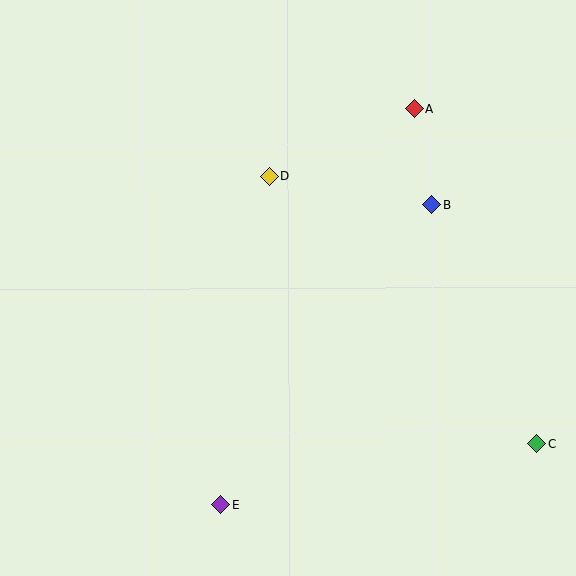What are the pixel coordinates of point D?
Point D is at (270, 176).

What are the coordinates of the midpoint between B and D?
The midpoint between B and D is at (351, 191).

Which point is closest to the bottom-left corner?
Point E is closest to the bottom-left corner.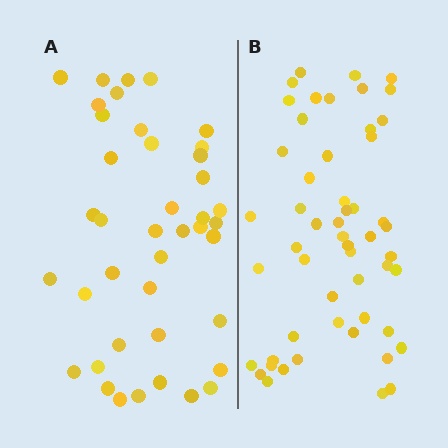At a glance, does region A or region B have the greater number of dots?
Region B (the right region) has more dots.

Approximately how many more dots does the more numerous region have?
Region B has roughly 12 or so more dots than region A.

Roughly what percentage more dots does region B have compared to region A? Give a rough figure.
About 30% more.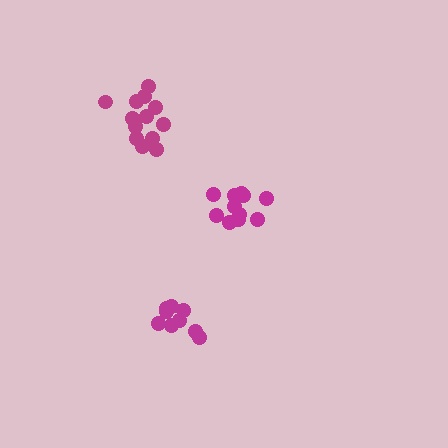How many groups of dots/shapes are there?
There are 3 groups.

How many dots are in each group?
Group 1: 11 dots, Group 2: 9 dots, Group 3: 13 dots (33 total).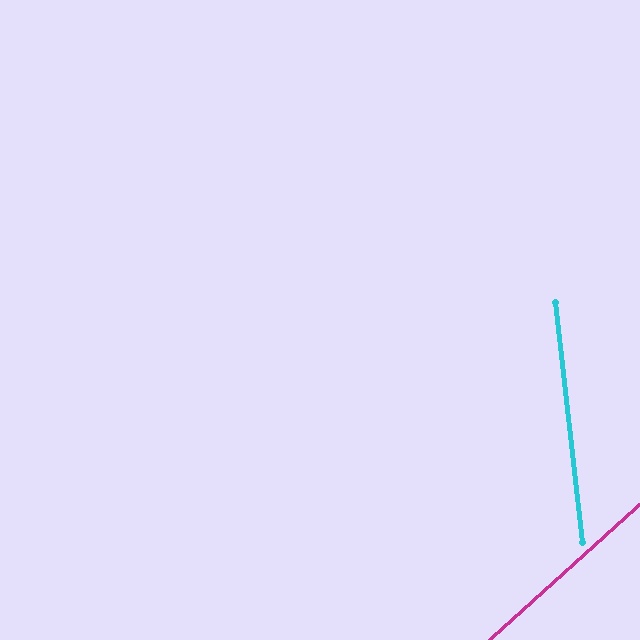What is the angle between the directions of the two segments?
Approximately 54 degrees.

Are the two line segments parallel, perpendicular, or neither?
Neither parallel nor perpendicular — they differ by about 54°.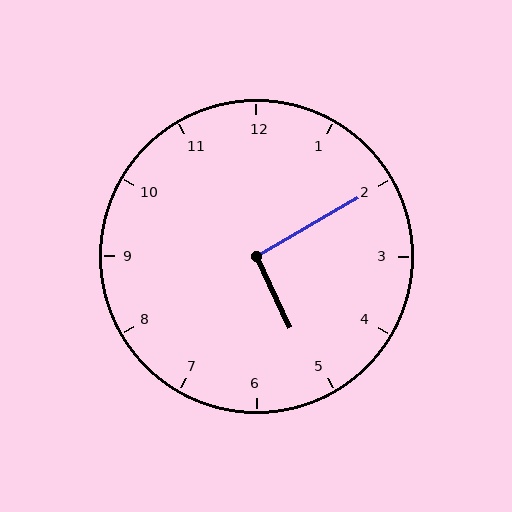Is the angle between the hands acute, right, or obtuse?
It is right.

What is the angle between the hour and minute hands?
Approximately 95 degrees.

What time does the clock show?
5:10.